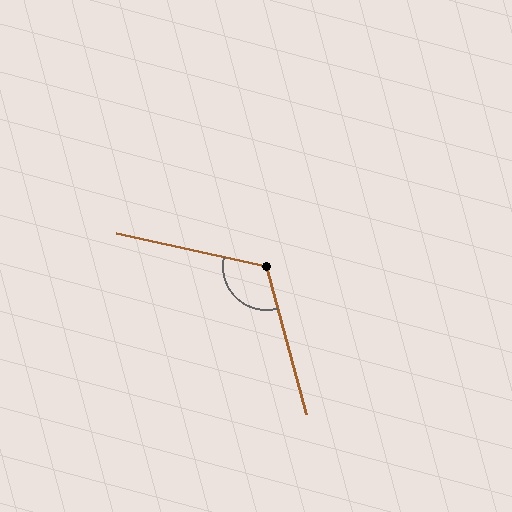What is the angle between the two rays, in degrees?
Approximately 117 degrees.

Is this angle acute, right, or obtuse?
It is obtuse.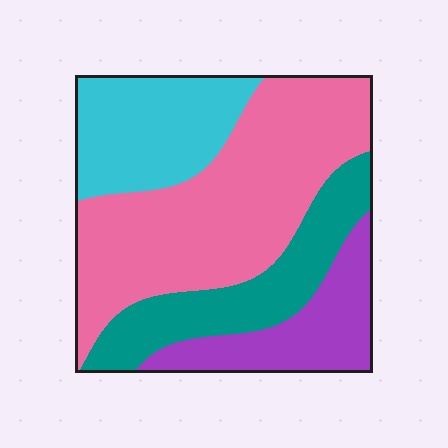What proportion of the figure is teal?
Teal covers 20% of the figure.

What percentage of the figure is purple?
Purple takes up less than a sixth of the figure.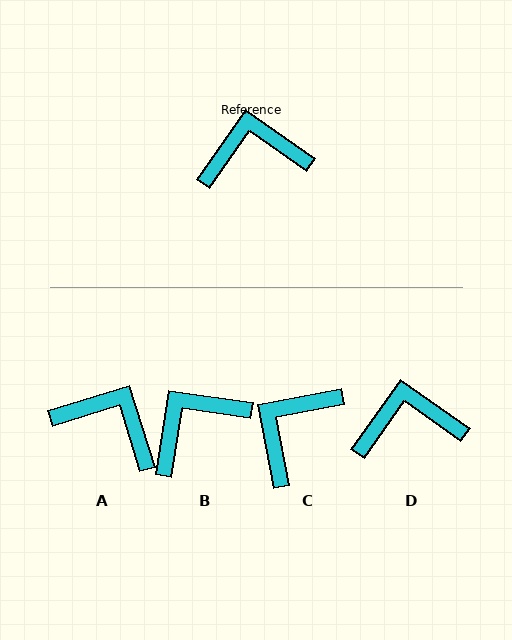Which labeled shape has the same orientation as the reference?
D.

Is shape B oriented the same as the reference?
No, it is off by about 27 degrees.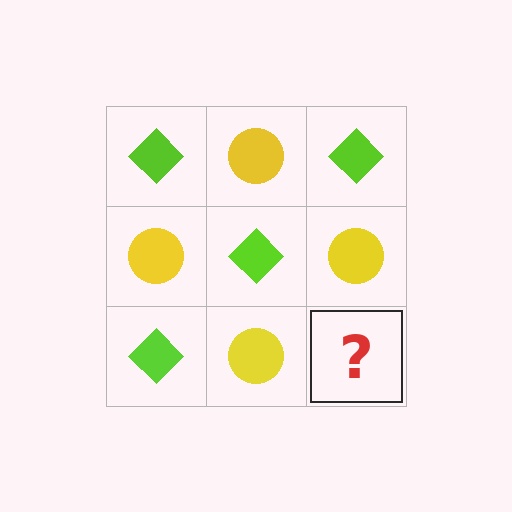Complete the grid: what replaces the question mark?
The question mark should be replaced with a lime diamond.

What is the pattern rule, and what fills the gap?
The rule is that it alternates lime diamond and yellow circle in a checkerboard pattern. The gap should be filled with a lime diamond.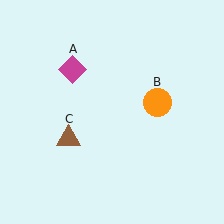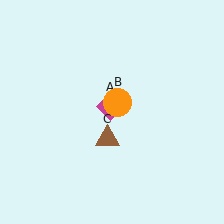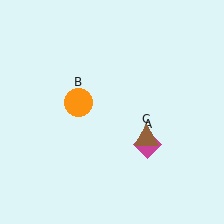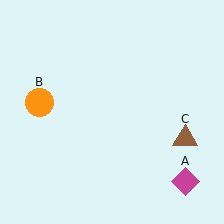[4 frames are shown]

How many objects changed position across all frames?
3 objects changed position: magenta diamond (object A), orange circle (object B), brown triangle (object C).